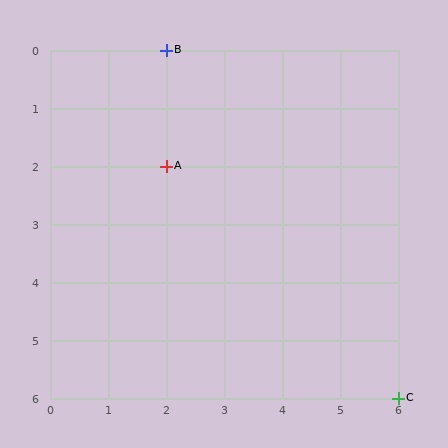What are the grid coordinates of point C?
Point C is at grid coordinates (6, 6).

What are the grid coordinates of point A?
Point A is at grid coordinates (2, 2).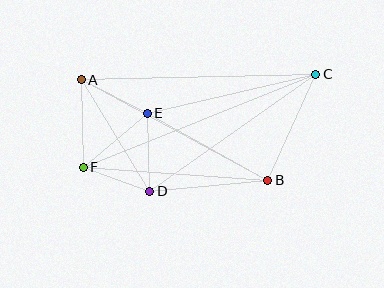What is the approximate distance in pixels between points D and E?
The distance between D and E is approximately 78 pixels.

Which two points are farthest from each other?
Points C and F are farthest from each other.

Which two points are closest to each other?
Points D and F are closest to each other.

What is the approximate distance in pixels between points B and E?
The distance between B and E is approximately 138 pixels.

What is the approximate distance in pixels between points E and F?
The distance between E and F is approximately 84 pixels.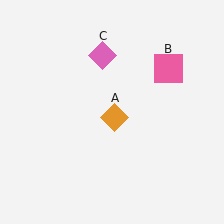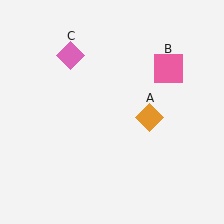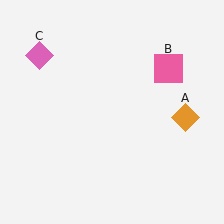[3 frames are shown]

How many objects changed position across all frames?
2 objects changed position: orange diamond (object A), pink diamond (object C).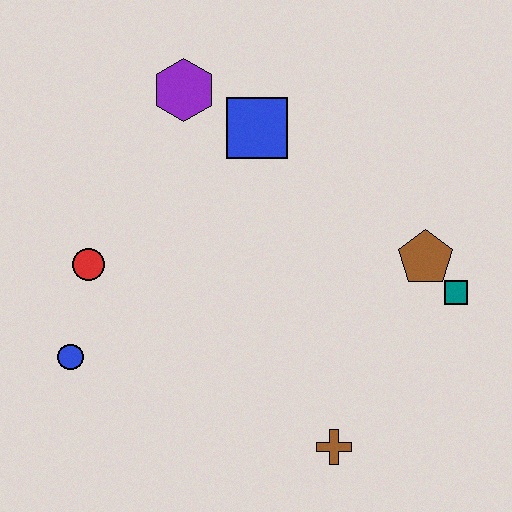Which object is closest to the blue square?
The purple hexagon is closest to the blue square.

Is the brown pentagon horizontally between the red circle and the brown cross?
No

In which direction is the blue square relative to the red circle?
The blue square is to the right of the red circle.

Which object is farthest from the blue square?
The brown cross is farthest from the blue square.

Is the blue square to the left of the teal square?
Yes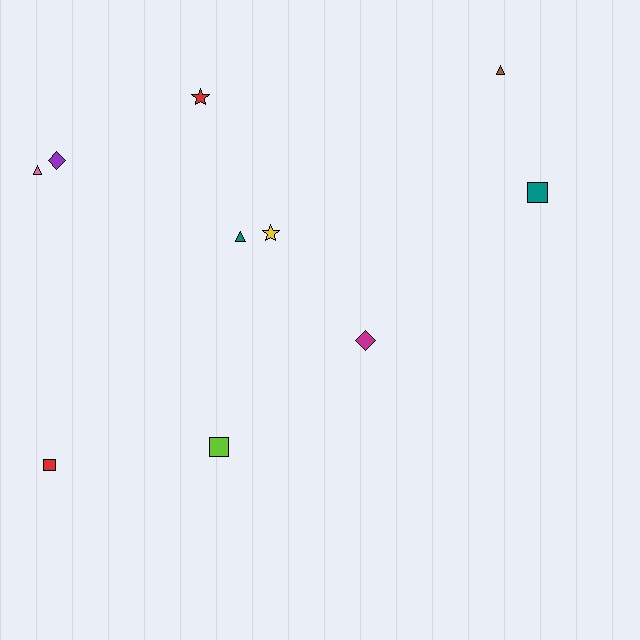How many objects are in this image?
There are 10 objects.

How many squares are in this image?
There are 3 squares.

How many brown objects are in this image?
There is 1 brown object.